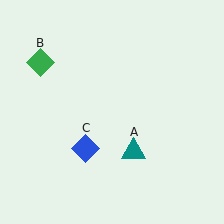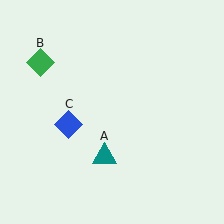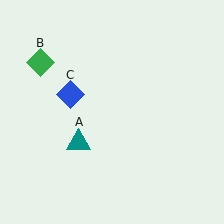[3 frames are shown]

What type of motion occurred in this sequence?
The teal triangle (object A), blue diamond (object C) rotated clockwise around the center of the scene.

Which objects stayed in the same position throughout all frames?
Green diamond (object B) remained stationary.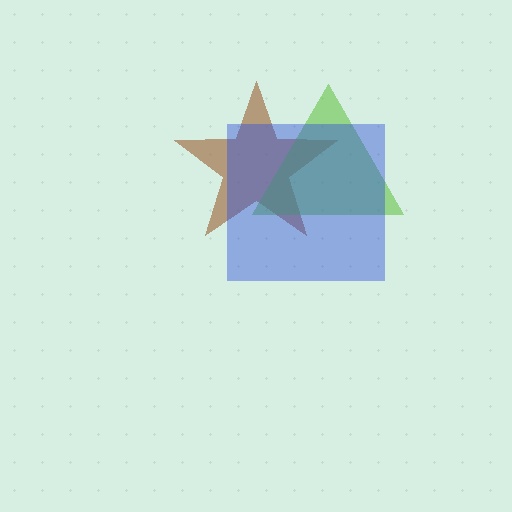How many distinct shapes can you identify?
There are 3 distinct shapes: a brown star, a lime triangle, a blue square.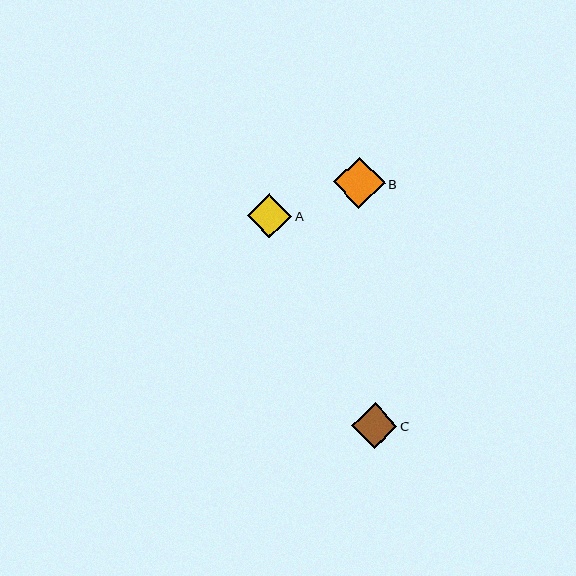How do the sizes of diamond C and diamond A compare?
Diamond C and diamond A are approximately the same size.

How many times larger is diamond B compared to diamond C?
Diamond B is approximately 1.1 times the size of diamond C.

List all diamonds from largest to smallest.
From largest to smallest: B, C, A.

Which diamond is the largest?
Diamond B is the largest with a size of approximately 51 pixels.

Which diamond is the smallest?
Diamond A is the smallest with a size of approximately 44 pixels.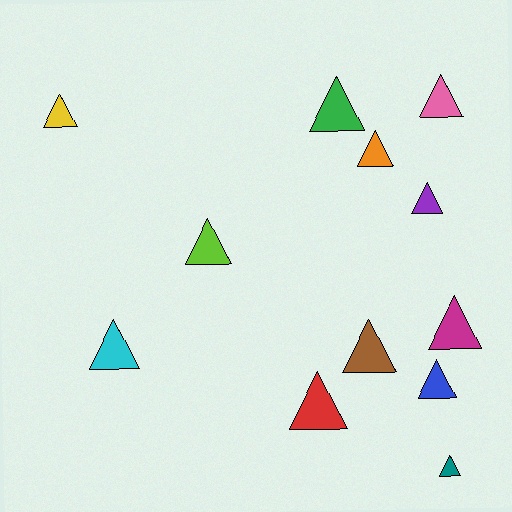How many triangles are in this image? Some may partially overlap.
There are 12 triangles.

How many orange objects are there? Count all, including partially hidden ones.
There is 1 orange object.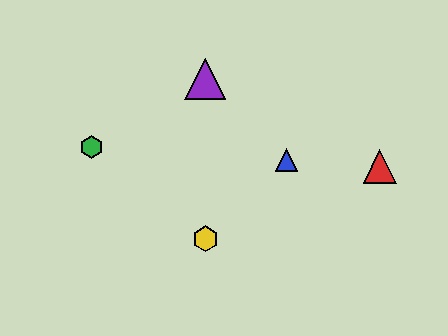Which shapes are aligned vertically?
The yellow hexagon, the purple triangle are aligned vertically.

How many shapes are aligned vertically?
2 shapes (the yellow hexagon, the purple triangle) are aligned vertically.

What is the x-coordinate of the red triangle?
The red triangle is at x≈380.